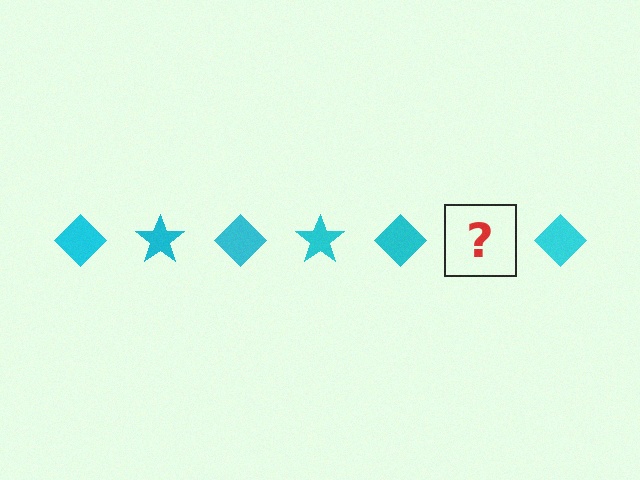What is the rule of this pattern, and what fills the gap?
The rule is that the pattern cycles through diamond, star shapes in cyan. The gap should be filled with a cyan star.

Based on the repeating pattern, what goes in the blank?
The blank should be a cyan star.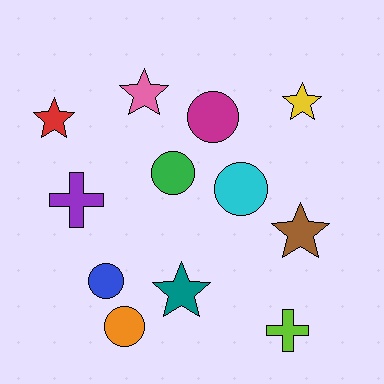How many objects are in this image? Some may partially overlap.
There are 12 objects.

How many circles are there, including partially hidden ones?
There are 5 circles.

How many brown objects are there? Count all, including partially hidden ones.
There is 1 brown object.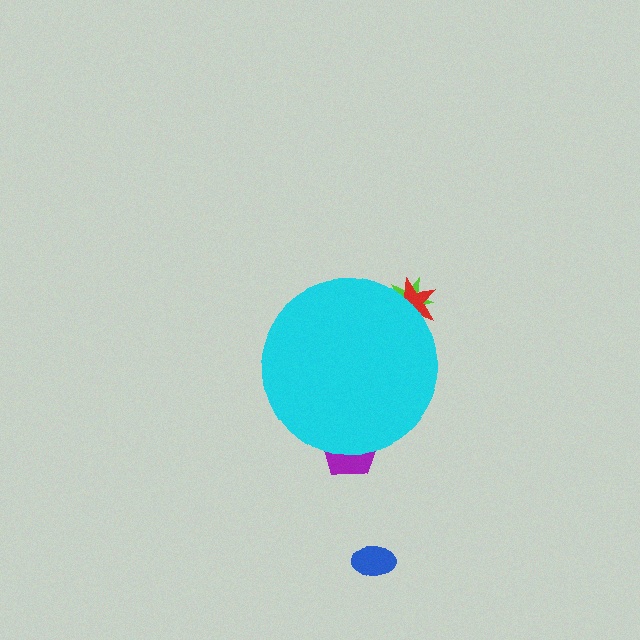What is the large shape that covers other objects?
A cyan circle.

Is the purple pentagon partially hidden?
Yes, the purple pentagon is partially hidden behind the cyan circle.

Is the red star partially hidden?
Yes, the red star is partially hidden behind the cyan circle.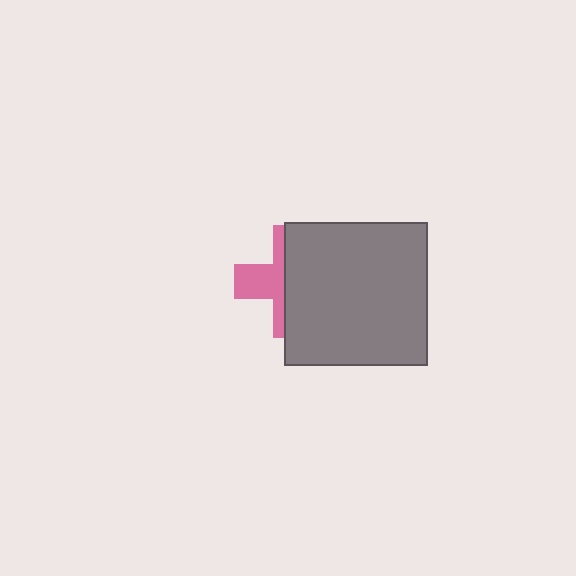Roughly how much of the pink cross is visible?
A small part of it is visible (roughly 38%).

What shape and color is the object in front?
The object in front is a gray square.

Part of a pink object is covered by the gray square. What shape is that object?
It is a cross.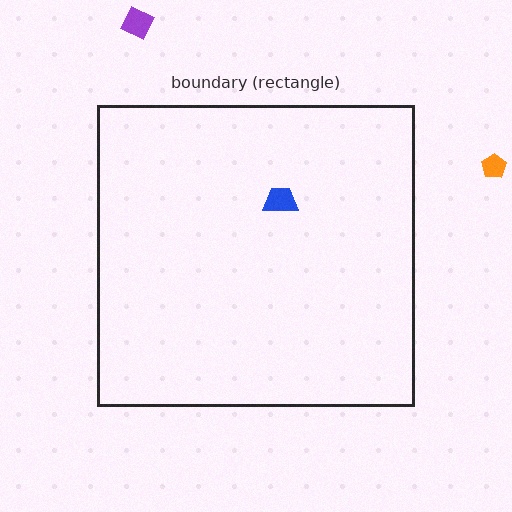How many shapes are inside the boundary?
1 inside, 2 outside.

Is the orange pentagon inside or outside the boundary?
Outside.